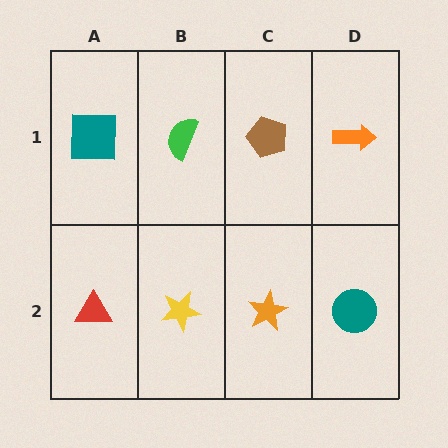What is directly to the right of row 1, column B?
A brown pentagon.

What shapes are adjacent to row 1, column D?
A teal circle (row 2, column D), a brown pentagon (row 1, column C).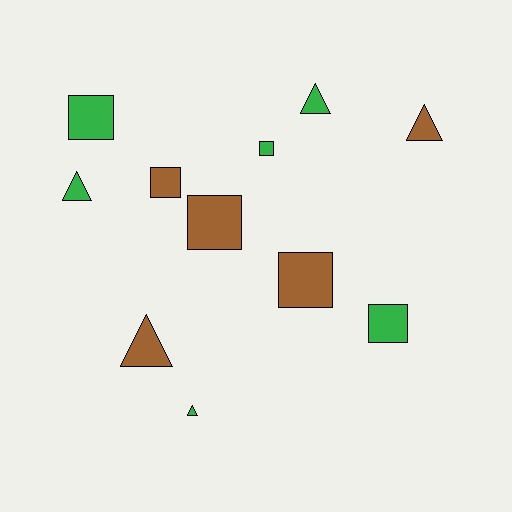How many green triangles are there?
There are 3 green triangles.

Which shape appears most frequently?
Square, with 6 objects.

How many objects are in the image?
There are 11 objects.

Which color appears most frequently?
Green, with 6 objects.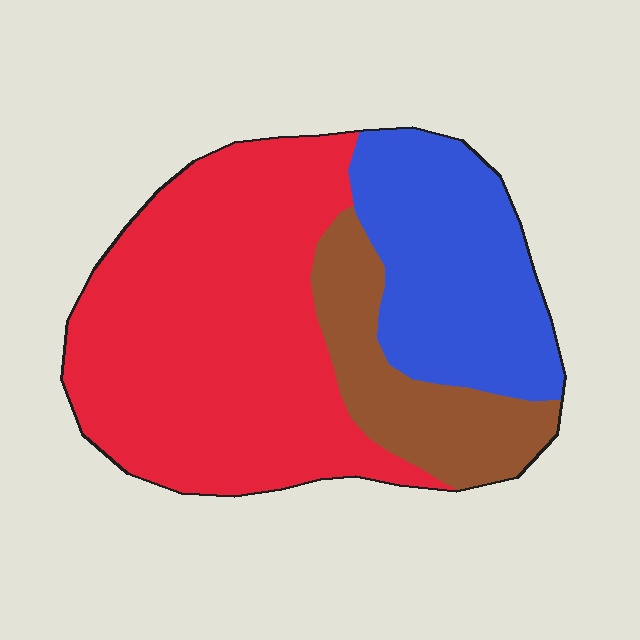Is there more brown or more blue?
Blue.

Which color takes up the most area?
Red, at roughly 55%.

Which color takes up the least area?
Brown, at roughly 20%.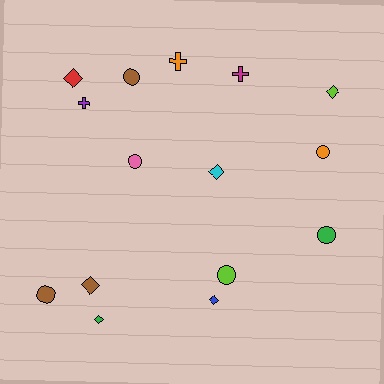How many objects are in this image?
There are 15 objects.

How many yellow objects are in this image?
There are no yellow objects.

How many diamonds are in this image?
There are 6 diamonds.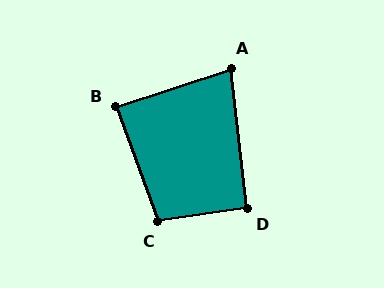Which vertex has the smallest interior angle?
A, at approximately 78 degrees.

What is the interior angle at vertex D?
Approximately 92 degrees (approximately right).